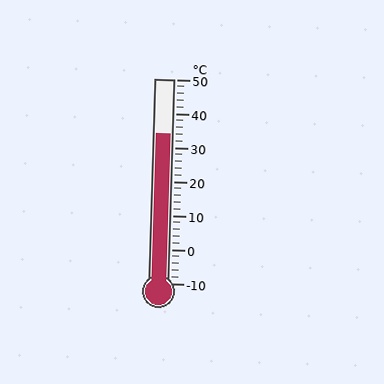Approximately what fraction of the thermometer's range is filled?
The thermometer is filled to approximately 75% of its range.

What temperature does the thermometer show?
The thermometer shows approximately 34°C.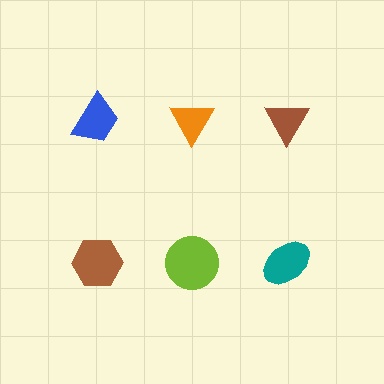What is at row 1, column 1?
A blue trapezoid.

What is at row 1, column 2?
An orange triangle.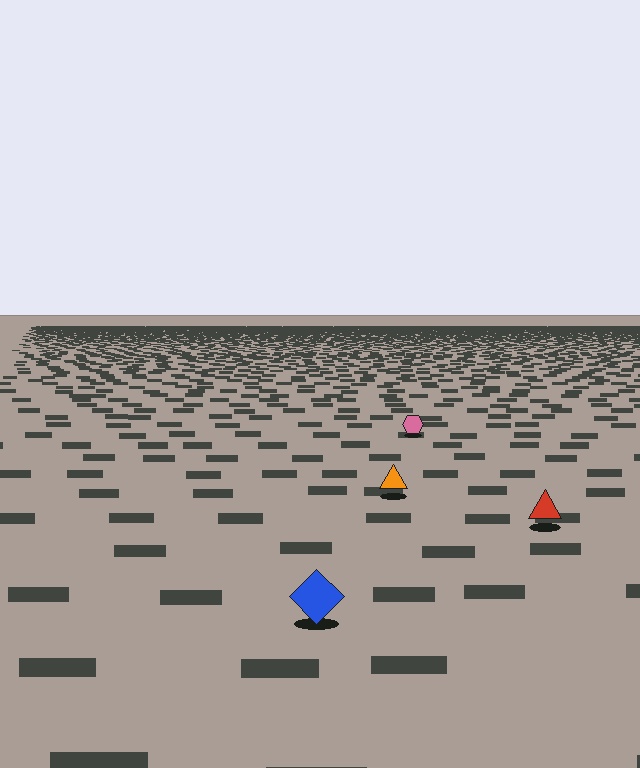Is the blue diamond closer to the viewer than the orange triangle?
Yes. The blue diamond is closer — you can tell from the texture gradient: the ground texture is coarser near it.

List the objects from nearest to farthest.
From nearest to farthest: the blue diamond, the red triangle, the orange triangle, the pink hexagon.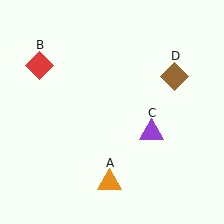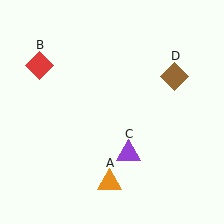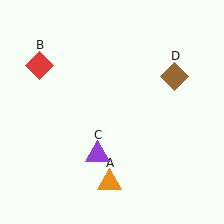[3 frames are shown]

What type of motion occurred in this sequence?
The purple triangle (object C) rotated clockwise around the center of the scene.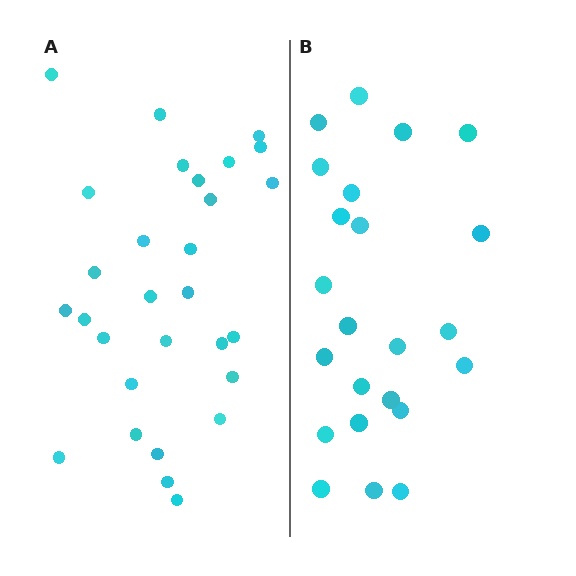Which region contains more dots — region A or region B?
Region A (the left region) has more dots.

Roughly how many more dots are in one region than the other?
Region A has about 6 more dots than region B.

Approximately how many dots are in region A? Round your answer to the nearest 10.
About 30 dots. (The exact count is 29, which rounds to 30.)